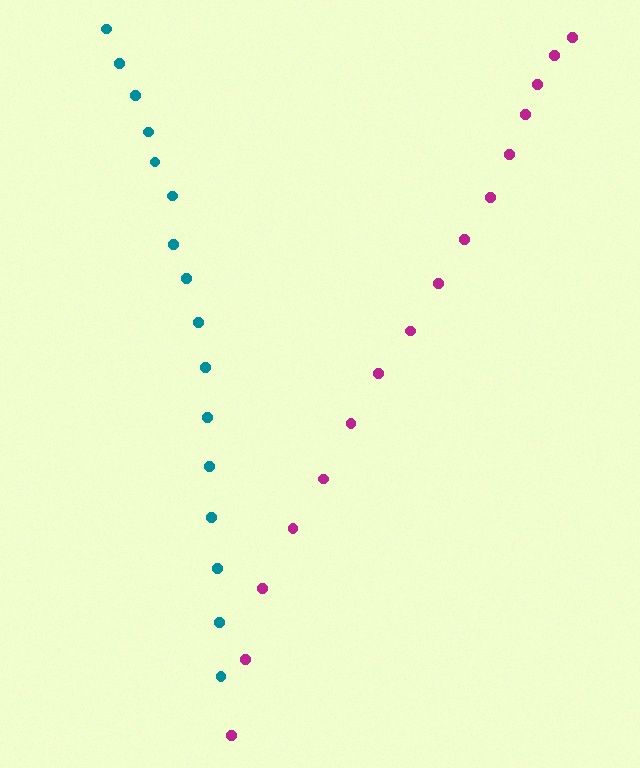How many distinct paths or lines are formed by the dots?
There are 2 distinct paths.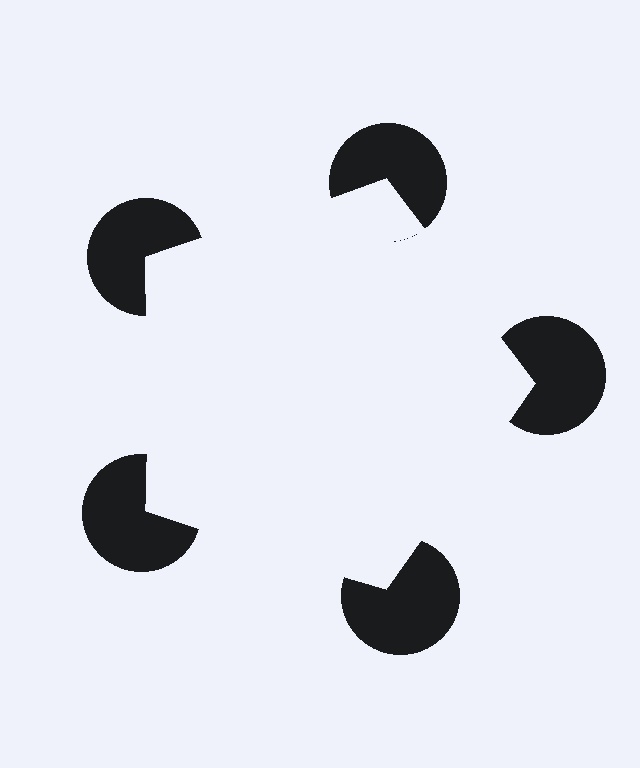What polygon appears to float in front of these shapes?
An illusory pentagon — its edges are inferred from the aligned wedge cuts in the pac-man discs, not physically drawn.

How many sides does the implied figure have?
5 sides.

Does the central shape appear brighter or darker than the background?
It typically appears slightly brighter than the background, even though no actual brightness change is drawn.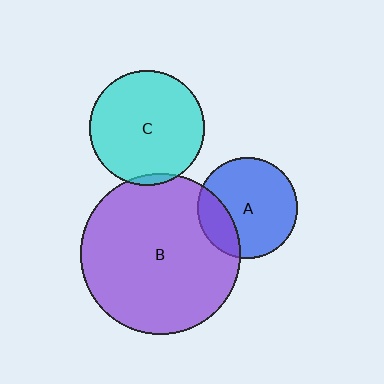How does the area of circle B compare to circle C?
Approximately 1.9 times.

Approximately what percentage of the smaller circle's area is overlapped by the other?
Approximately 25%.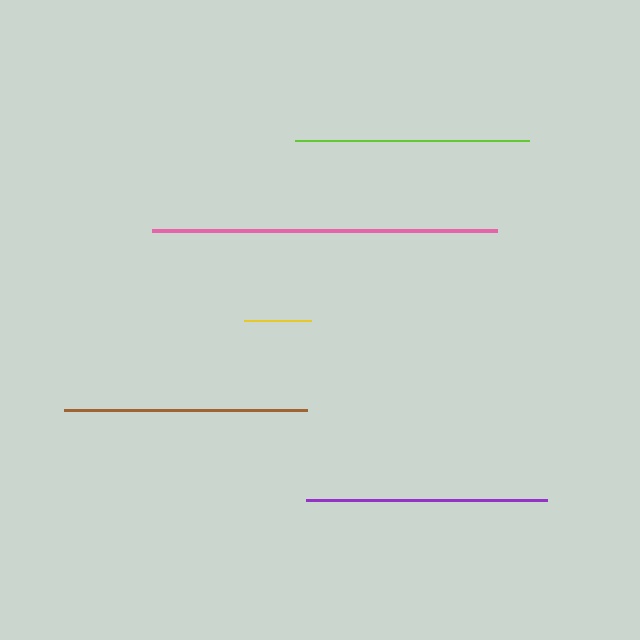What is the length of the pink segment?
The pink segment is approximately 345 pixels long.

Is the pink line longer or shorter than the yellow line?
The pink line is longer than the yellow line.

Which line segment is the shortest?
The yellow line is the shortest at approximately 67 pixels.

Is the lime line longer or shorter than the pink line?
The pink line is longer than the lime line.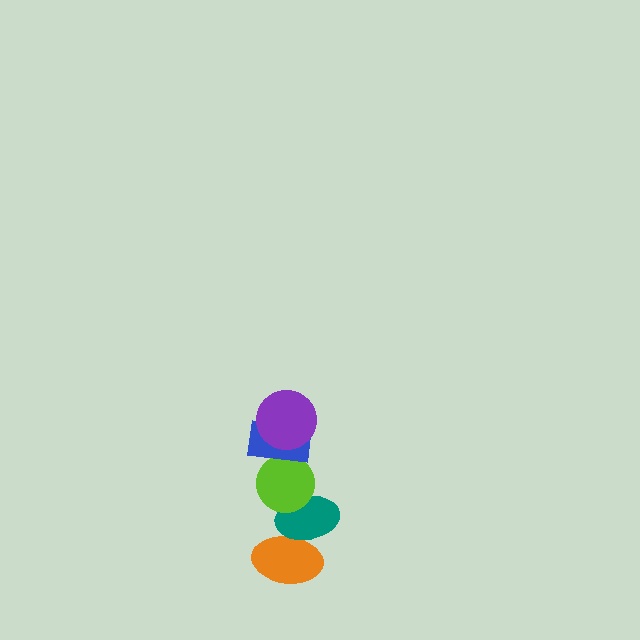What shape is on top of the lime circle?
The blue rectangle is on top of the lime circle.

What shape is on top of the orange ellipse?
The teal ellipse is on top of the orange ellipse.